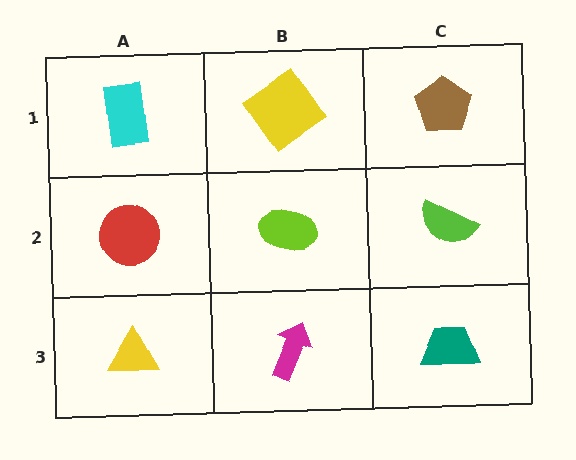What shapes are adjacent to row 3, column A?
A red circle (row 2, column A), a magenta arrow (row 3, column B).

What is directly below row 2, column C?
A teal trapezoid.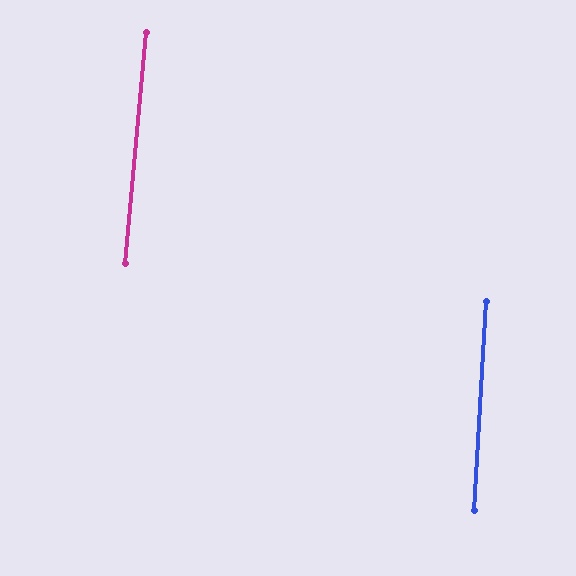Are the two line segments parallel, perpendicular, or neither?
Parallel — their directions differ by only 1.8°.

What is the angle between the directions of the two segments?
Approximately 2 degrees.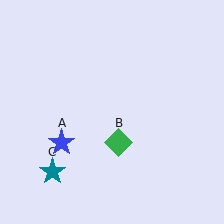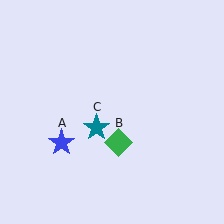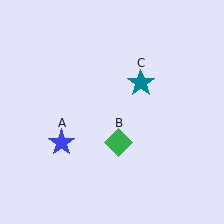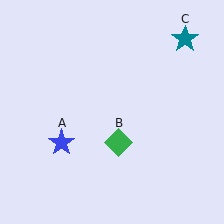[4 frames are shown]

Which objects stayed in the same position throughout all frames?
Blue star (object A) and green diamond (object B) remained stationary.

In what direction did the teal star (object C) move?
The teal star (object C) moved up and to the right.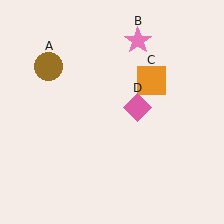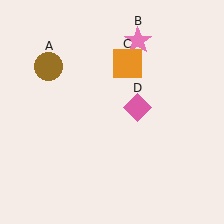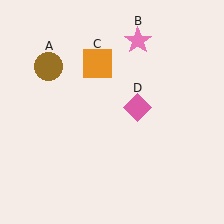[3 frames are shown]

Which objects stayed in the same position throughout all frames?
Brown circle (object A) and pink star (object B) and pink diamond (object D) remained stationary.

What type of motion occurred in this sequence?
The orange square (object C) rotated counterclockwise around the center of the scene.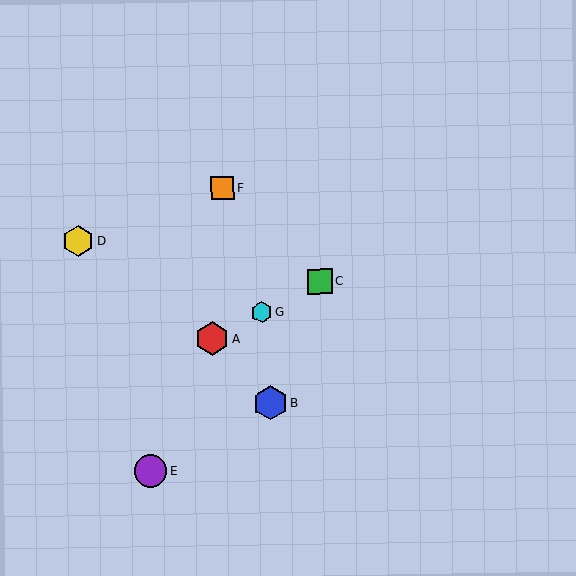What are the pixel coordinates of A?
Object A is at (212, 339).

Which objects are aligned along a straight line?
Objects A, C, G are aligned along a straight line.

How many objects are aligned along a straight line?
3 objects (A, C, G) are aligned along a straight line.